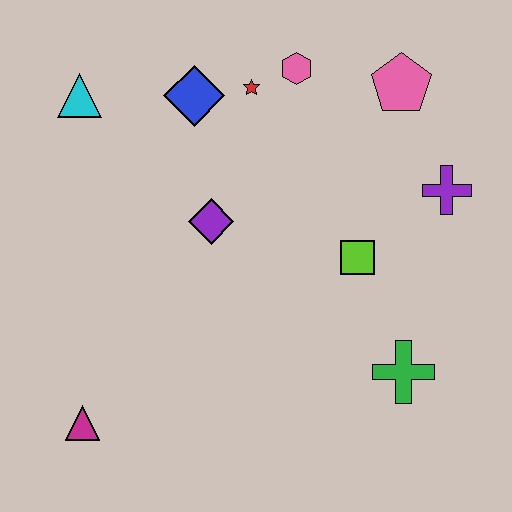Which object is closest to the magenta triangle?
The purple diamond is closest to the magenta triangle.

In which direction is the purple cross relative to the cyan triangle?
The purple cross is to the right of the cyan triangle.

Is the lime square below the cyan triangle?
Yes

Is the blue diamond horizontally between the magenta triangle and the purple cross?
Yes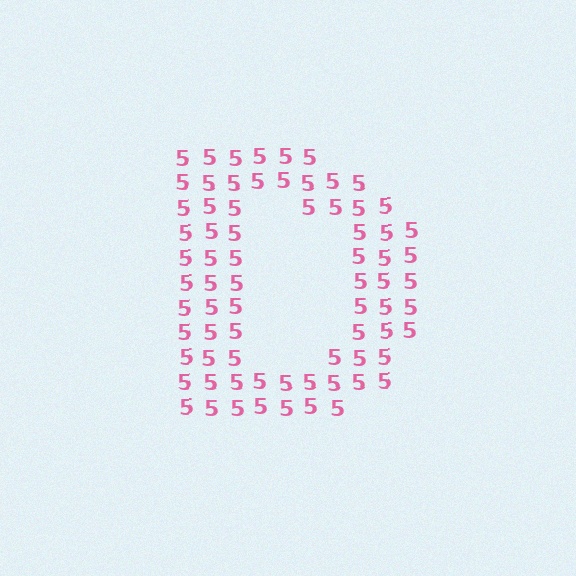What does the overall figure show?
The overall figure shows the letter D.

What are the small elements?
The small elements are digit 5's.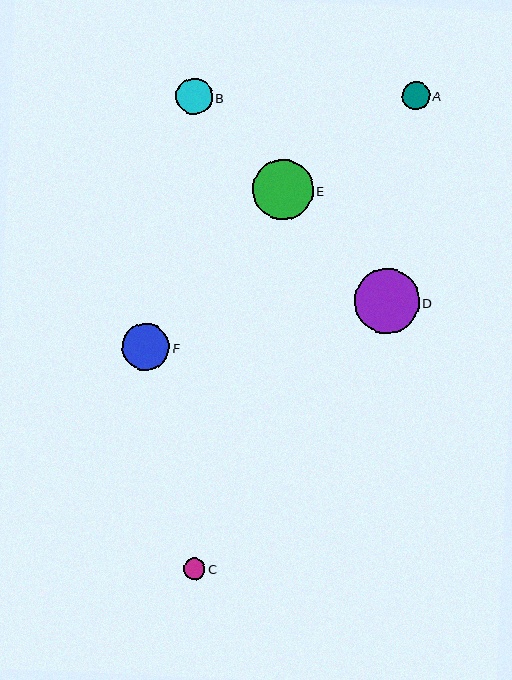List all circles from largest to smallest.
From largest to smallest: D, E, F, B, A, C.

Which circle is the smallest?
Circle C is the smallest with a size of approximately 22 pixels.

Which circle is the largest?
Circle D is the largest with a size of approximately 64 pixels.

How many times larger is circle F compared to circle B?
Circle F is approximately 1.3 times the size of circle B.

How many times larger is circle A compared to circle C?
Circle A is approximately 1.3 times the size of circle C.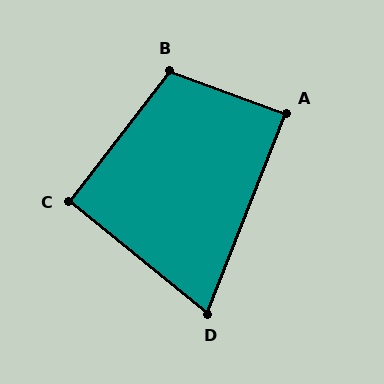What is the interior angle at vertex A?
Approximately 88 degrees (approximately right).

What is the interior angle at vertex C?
Approximately 92 degrees (approximately right).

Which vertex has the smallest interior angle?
D, at approximately 72 degrees.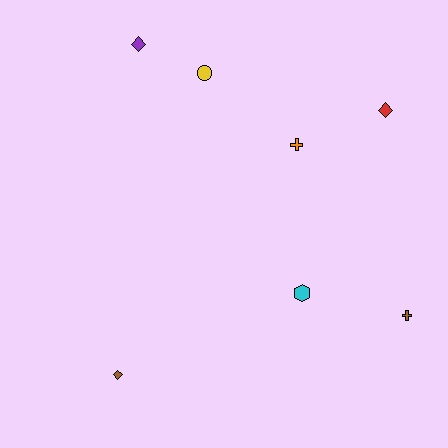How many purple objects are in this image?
There is 1 purple object.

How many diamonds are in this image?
There are 3 diamonds.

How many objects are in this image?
There are 7 objects.